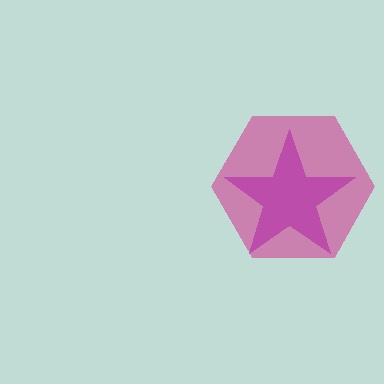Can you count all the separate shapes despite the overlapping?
Yes, there are 2 separate shapes.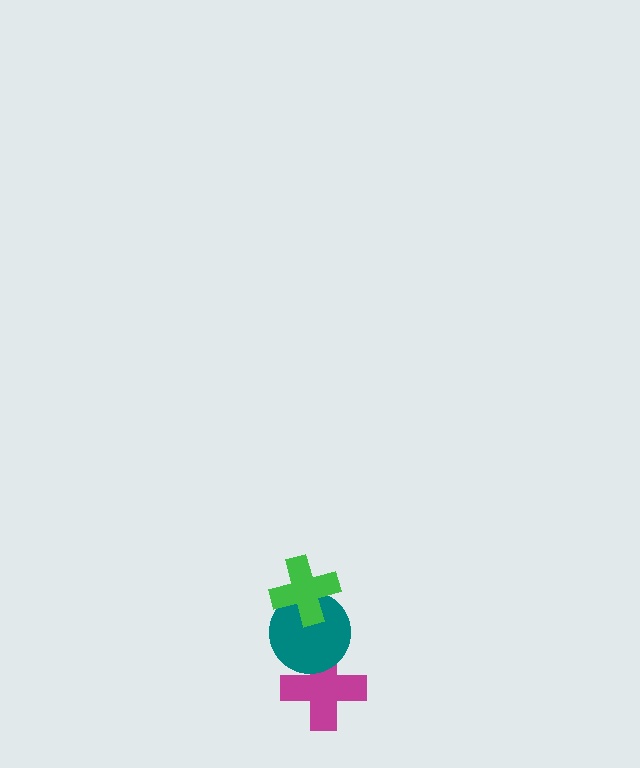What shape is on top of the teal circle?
The green cross is on top of the teal circle.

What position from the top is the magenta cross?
The magenta cross is 3rd from the top.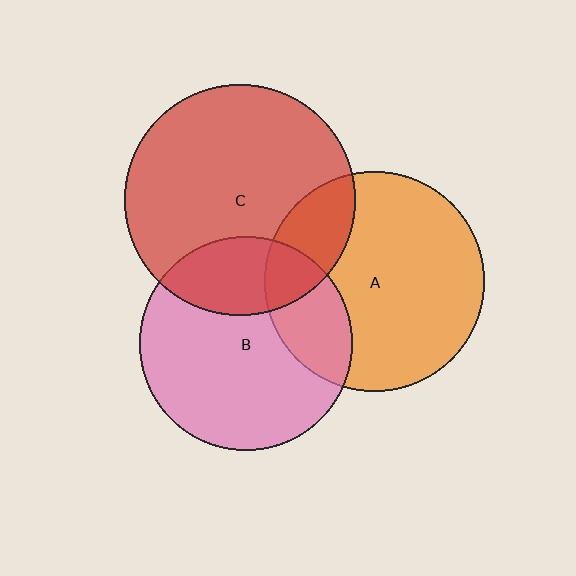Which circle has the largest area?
Circle C (red).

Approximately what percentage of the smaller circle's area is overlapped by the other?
Approximately 25%.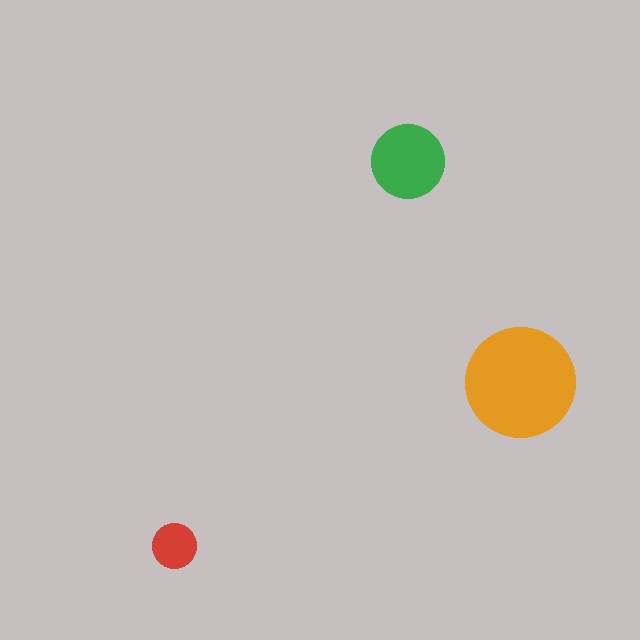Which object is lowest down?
The red circle is bottommost.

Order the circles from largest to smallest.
the orange one, the green one, the red one.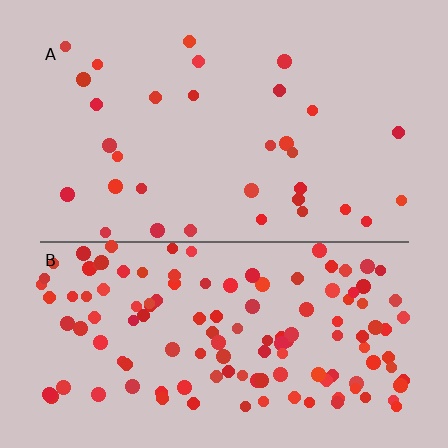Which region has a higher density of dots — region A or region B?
B (the bottom).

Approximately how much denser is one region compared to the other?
Approximately 4.1× — region B over region A.